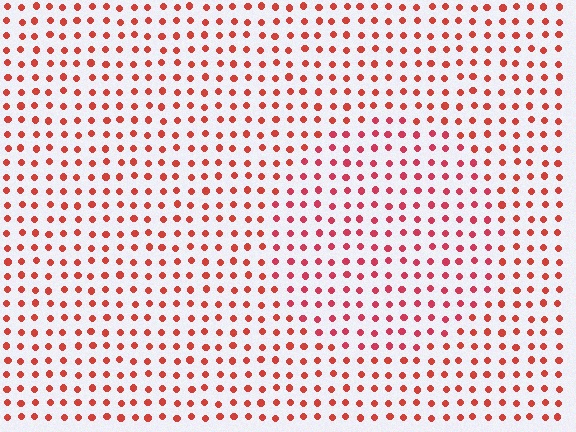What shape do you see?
I see a circle.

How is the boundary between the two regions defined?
The boundary is defined purely by a slight shift in hue (about 17 degrees). Spacing, size, and orientation are identical on both sides.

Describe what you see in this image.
The image is filled with small red elements in a uniform arrangement. A circle-shaped region is visible where the elements are tinted to a slightly different hue, forming a subtle color boundary.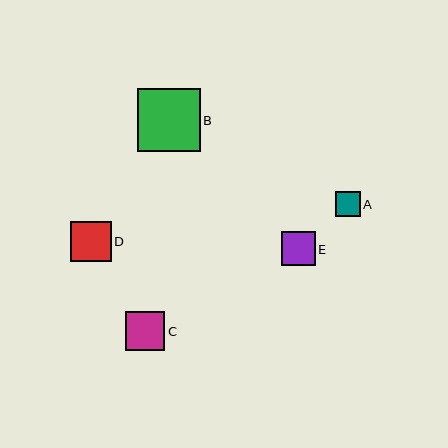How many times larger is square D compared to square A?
Square D is approximately 1.6 times the size of square A.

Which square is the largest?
Square B is the largest with a size of approximately 62 pixels.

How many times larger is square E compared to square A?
Square E is approximately 1.4 times the size of square A.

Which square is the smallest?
Square A is the smallest with a size of approximately 24 pixels.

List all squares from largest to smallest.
From largest to smallest: B, D, C, E, A.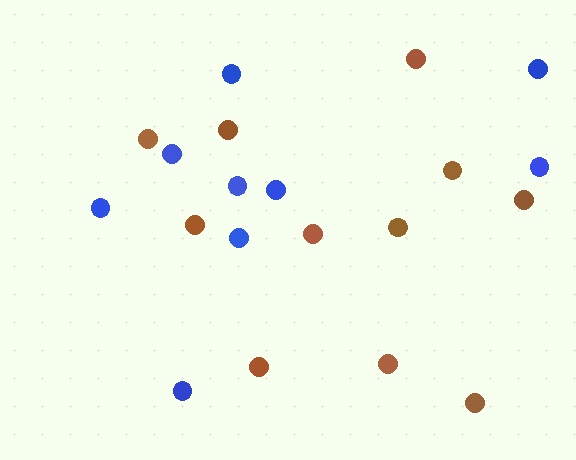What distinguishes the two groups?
There are 2 groups: one group of blue circles (9) and one group of brown circles (11).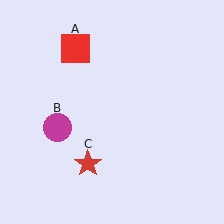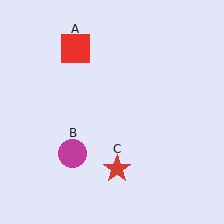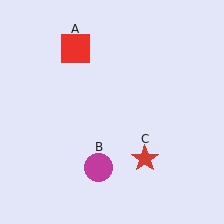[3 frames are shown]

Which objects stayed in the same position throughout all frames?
Red square (object A) remained stationary.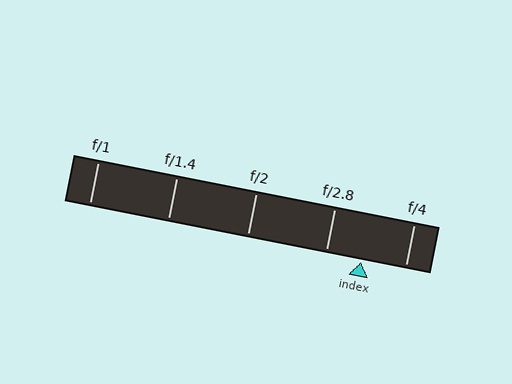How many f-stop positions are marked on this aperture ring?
There are 5 f-stop positions marked.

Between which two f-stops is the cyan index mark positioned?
The index mark is between f/2.8 and f/4.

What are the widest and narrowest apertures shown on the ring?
The widest aperture shown is f/1 and the narrowest is f/4.